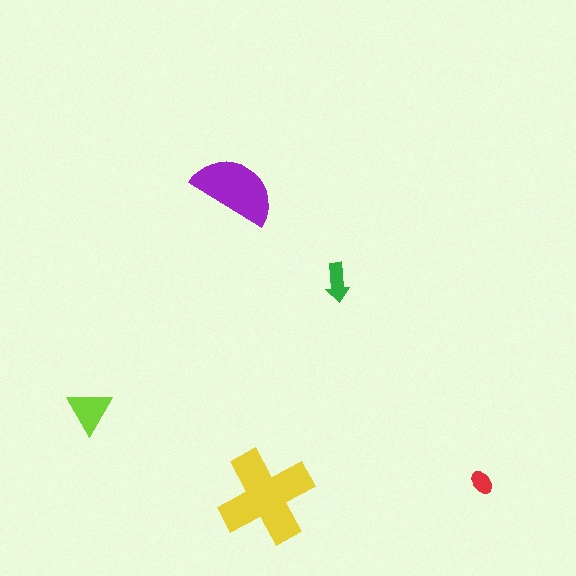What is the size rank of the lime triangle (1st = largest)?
3rd.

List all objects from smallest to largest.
The red ellipse, the green arrow, the lime triangle, the purple semicircle, the yellow cross.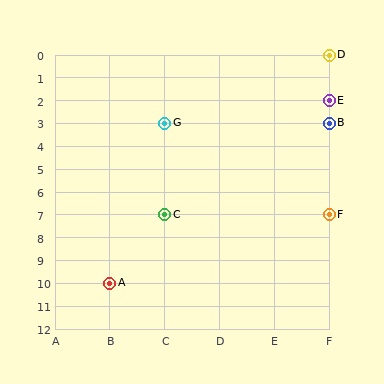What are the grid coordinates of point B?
Point B is at grid coordinates (F, 3).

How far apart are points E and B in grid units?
Points E and B are 1 row apart.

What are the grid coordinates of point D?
Point D is at grid coordinates (F, 0).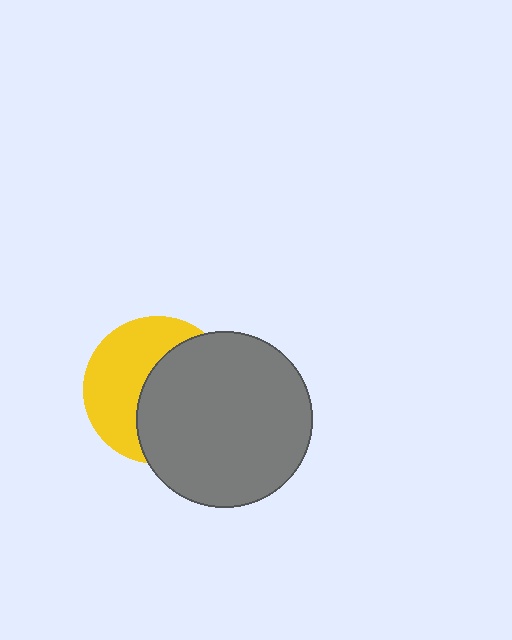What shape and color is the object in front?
The object in front is a gray circle.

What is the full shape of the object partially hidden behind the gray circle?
The partially hidden object is a yellow circle.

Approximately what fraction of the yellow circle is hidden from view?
Roughly 53% of the yellow circle is hidden behind the gray circle.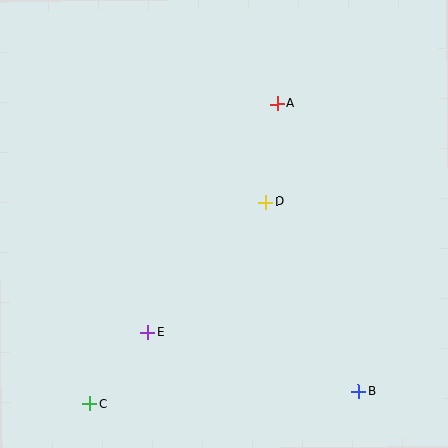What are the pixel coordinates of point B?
Point B is at (359, 391).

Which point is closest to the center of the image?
Point D at (266, 202) is closest to the center.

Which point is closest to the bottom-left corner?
Point C is closest to the bottom-left corner.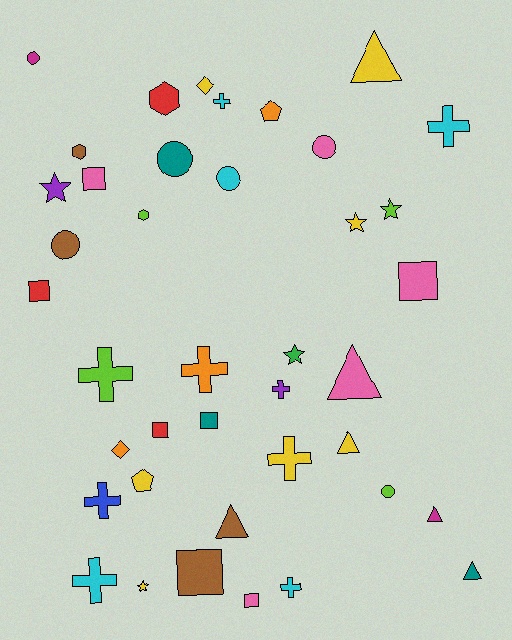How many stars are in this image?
There are 5 stars.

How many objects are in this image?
There are 40 objects.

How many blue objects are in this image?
There is 1 blue object.